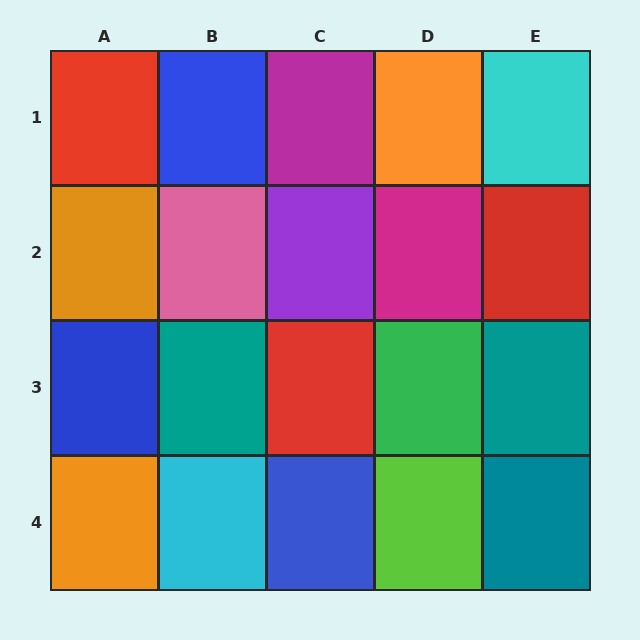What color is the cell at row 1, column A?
Red.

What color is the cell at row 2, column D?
Magenta.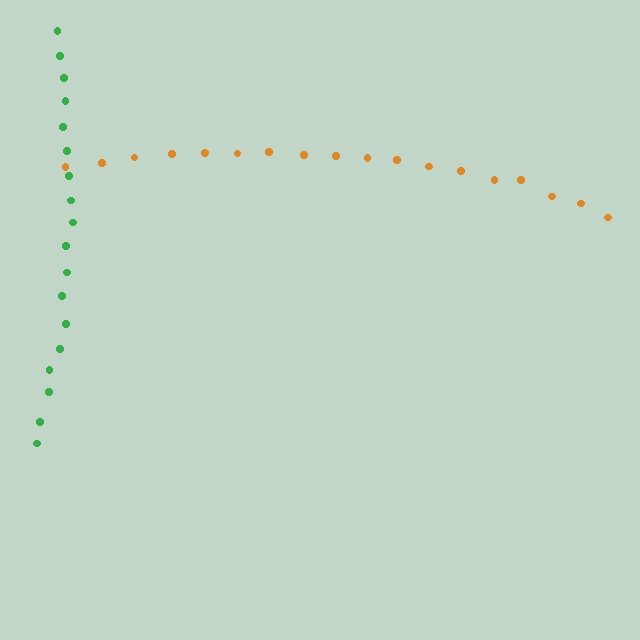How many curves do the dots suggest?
There are 2 distinct paths.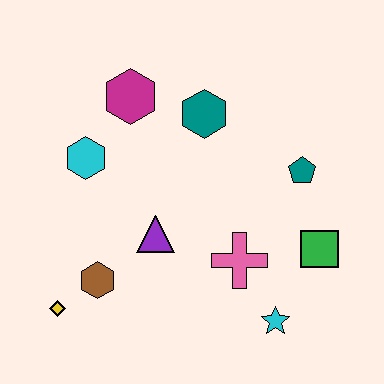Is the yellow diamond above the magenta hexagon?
No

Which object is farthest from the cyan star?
The magenta hexagon is farthest from the cyan star.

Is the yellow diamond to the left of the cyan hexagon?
Yes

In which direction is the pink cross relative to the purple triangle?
The pink cross is to the right of the purple triangle.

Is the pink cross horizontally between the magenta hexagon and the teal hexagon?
No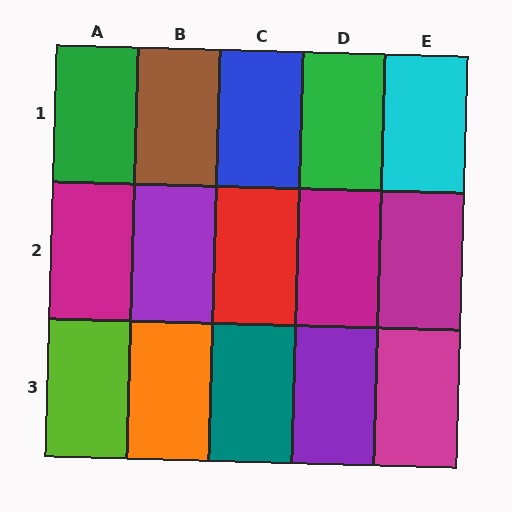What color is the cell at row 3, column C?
Teal.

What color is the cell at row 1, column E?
Cyan.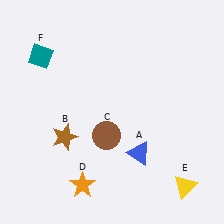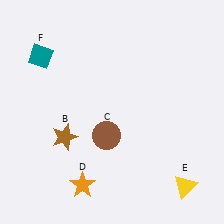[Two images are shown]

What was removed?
The blue triangle (A) was removed in Image 2.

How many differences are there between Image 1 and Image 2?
There is 1 difference between the two images.